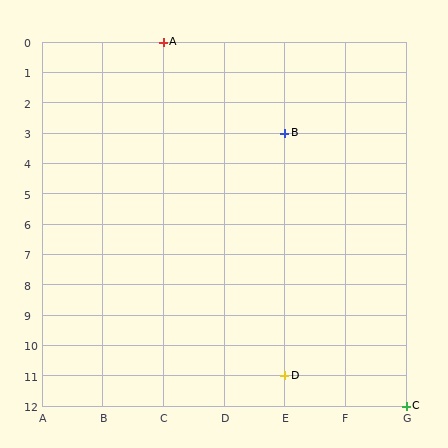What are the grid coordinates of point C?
Point C is at grid coordinates (G, 12).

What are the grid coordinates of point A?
Point A is at grid coordinates (C, 0).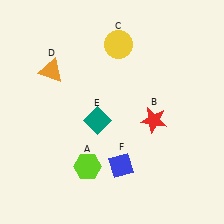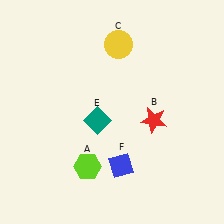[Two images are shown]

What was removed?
The orange triangle (D) was removed in Image 2.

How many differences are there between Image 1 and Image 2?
There is 1 difference between the two images.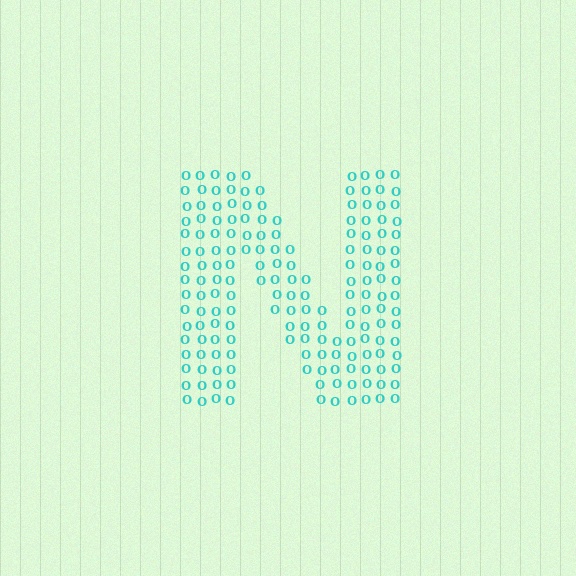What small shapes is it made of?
It is made of small letter O's.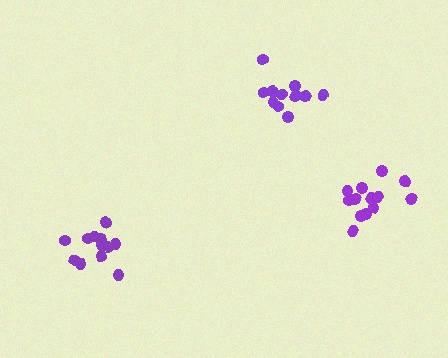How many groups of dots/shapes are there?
There are 3 groups.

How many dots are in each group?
Group 1: 13 dots, Group 2: 11 dots, Group 3: 12 dots (36 total).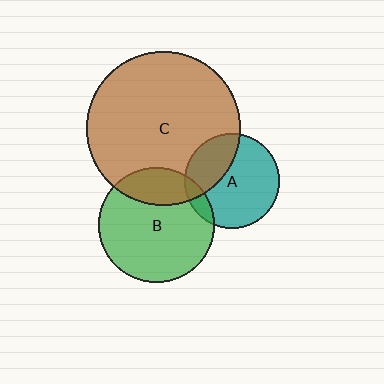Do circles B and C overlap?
Yes.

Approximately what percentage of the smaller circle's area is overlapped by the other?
Approximately 25%.